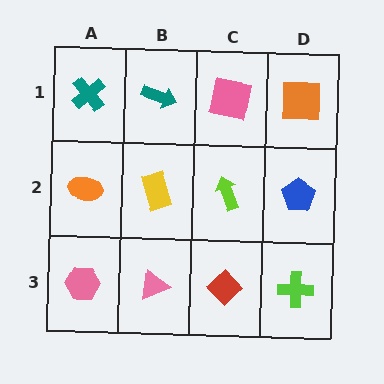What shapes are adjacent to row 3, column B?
A yellow rectangle (row 2, column B), a pink hexagon (row 3, column A), a red diamond (row 3, column C).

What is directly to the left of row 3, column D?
A red diamond.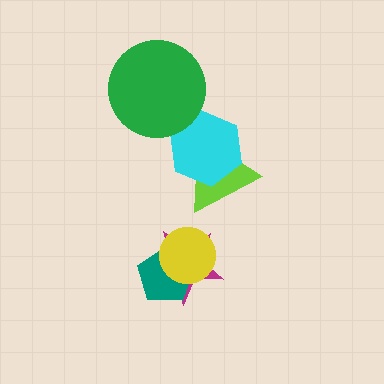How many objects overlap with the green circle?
1 object overlaps with the green circle.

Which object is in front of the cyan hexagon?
The green circle is in front of the cyan hexagon.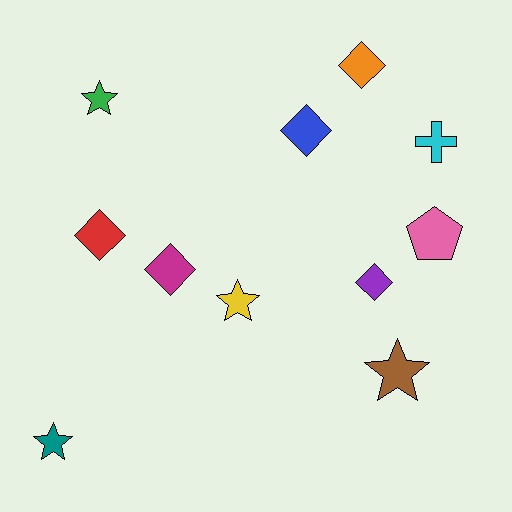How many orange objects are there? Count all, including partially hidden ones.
There is 1 orange object.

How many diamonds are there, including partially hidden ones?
There are 5 diamonds.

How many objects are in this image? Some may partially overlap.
There are 11 objects.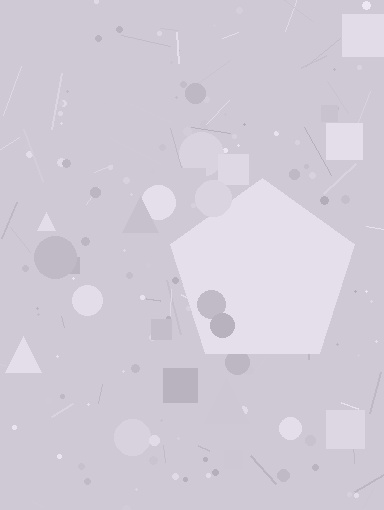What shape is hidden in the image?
A pentagon is hidden in the image.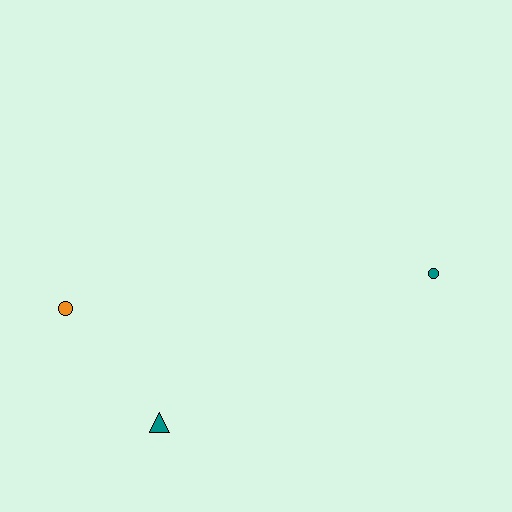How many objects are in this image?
There are 3 objects.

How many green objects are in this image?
There are no green objects.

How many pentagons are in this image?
There are no pentagons.